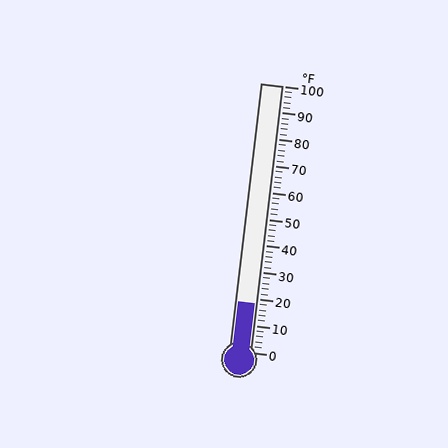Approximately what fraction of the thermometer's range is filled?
The thermometer is filled to approximately 20% of its range.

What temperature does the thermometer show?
The thermometer shows approximately 18°F.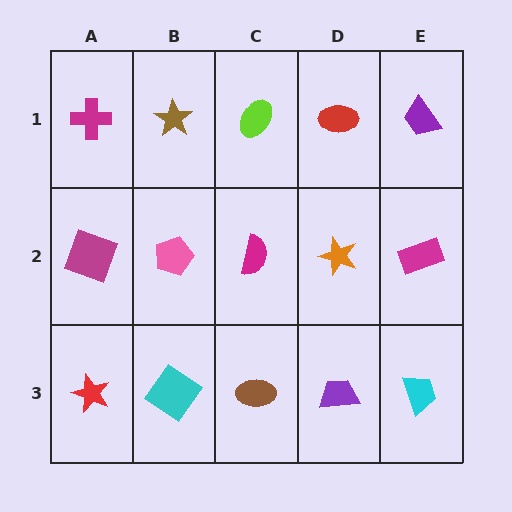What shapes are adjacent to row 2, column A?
A magenta cross (row 1, column A), a red star (row 3, column A), a pink pentagon (row 2, column B).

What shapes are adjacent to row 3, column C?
A magenta semicircle (row 2, column C), a cyan diamond (row 3, column B), a purple trapezoid (row 3, column D).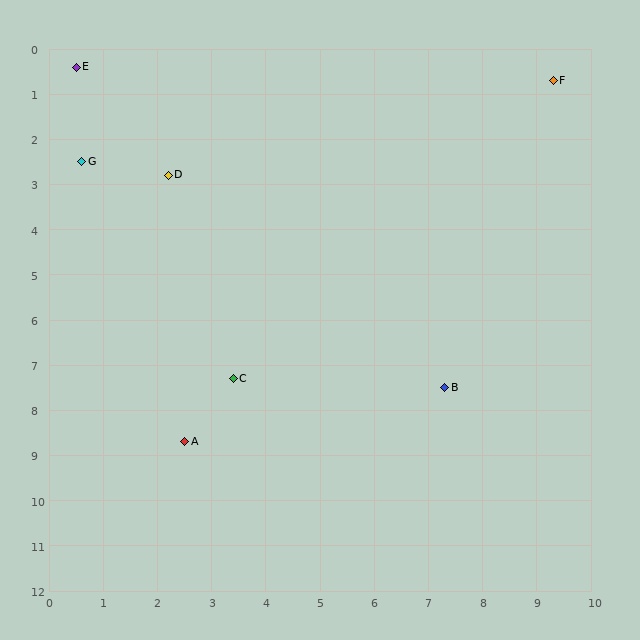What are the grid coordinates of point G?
Point G is at approximately (0.6, 2.5).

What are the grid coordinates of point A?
Point A is at approximately (2.5, 8.7).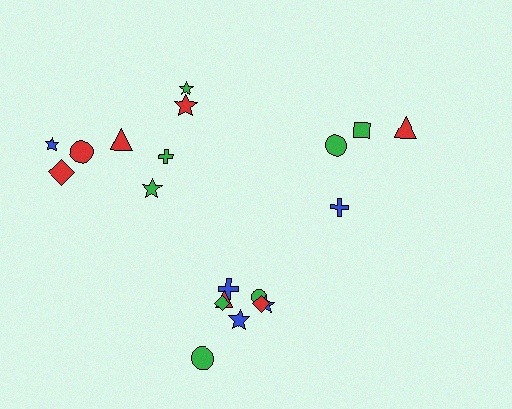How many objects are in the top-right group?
There are 4 objects.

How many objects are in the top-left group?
There are 8 objects.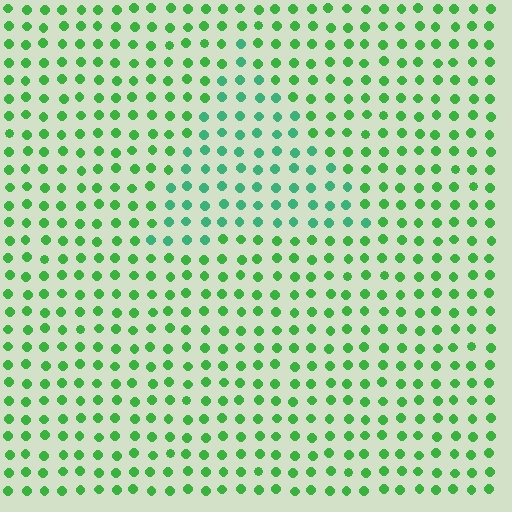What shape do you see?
I see a triangle.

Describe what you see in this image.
The image is filled with small green elements in a uniform arrangement. A triangle-shaped region is visible where the elements are tinted to a slightly different hue, forming a subtle color boundary.